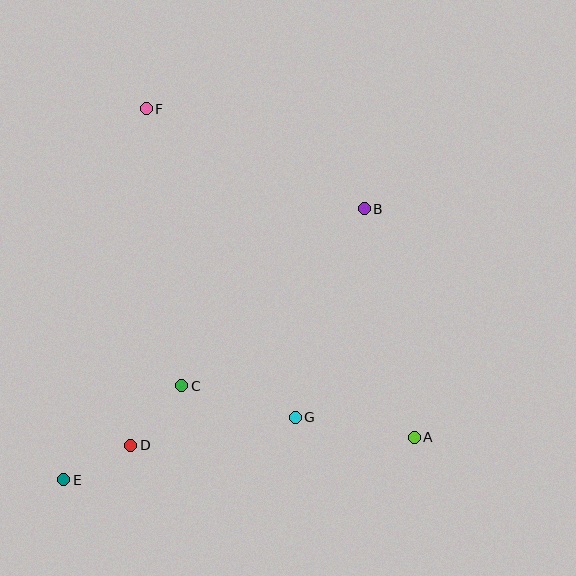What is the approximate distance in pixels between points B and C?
The distance between B and C is approximately 254 pixels.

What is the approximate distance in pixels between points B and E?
The distance between B and E is approximately 404 pixels.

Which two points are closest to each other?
Points D and E are closest to each other.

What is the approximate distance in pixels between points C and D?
The distance between C and D is approximately 78 pixels.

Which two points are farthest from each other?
Points A and F are farthest from each other.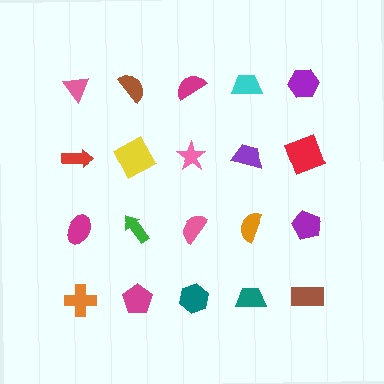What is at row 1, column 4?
A cyan trapezoid.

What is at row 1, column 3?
A magenta semicircle.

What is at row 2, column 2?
A yellow square.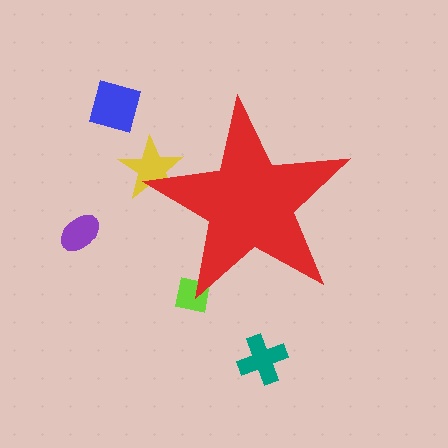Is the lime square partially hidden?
Yes, the lime square is partially hidden behind the red star.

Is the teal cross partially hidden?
No, the teal cross is fully visible.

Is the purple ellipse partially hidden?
No, the purple ellipse is fully visible.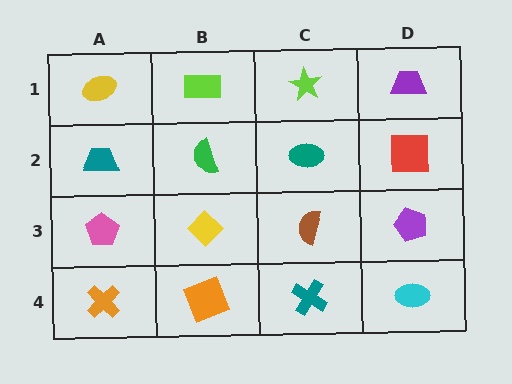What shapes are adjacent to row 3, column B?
A green semicircle (row 2, column B), an orange square (row 4, column B), a pink pentagon (row 3, column A), a brown semicircle (row 3, column C).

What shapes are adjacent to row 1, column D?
A red square (row 2, column D), a lime star (row 1, column C).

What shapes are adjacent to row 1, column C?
A teal ellipse (row 2, column C), a lime rectangle (row 1, column B), a purple trapezoid (row 1, column D).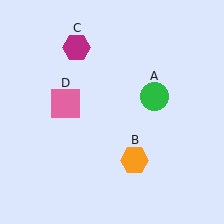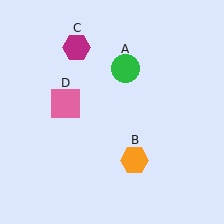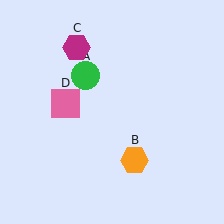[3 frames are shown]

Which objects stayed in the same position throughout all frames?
Orange hexagon (object B) and magenta hexagon (object C) and pink square (object D) remained stationary.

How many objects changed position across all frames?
1 object changed position: green circle (object A).